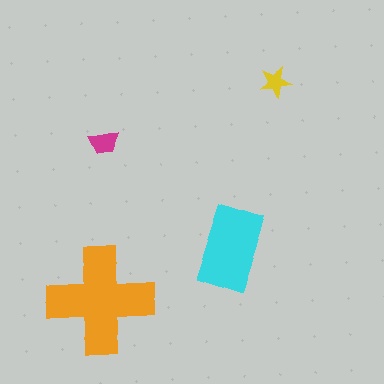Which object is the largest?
The orange cross.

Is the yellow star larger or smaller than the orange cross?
Smaller.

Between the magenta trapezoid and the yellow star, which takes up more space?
The magenta trapezoid.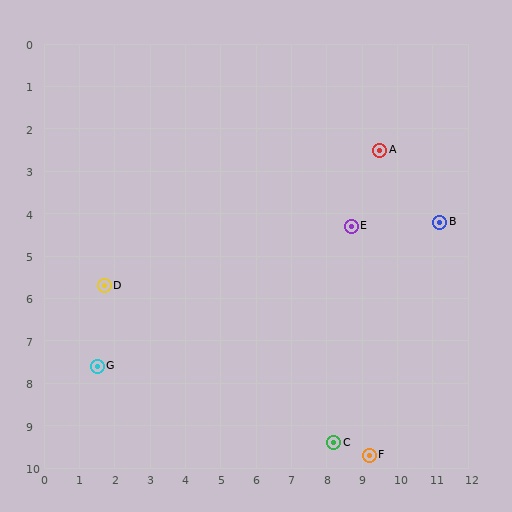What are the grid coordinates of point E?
Point E is at approximately (8.7, 4.3).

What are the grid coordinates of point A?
Point A is at approximately (9.5, 2.5).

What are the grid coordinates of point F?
Point F is at approximately (9.2, 9.7).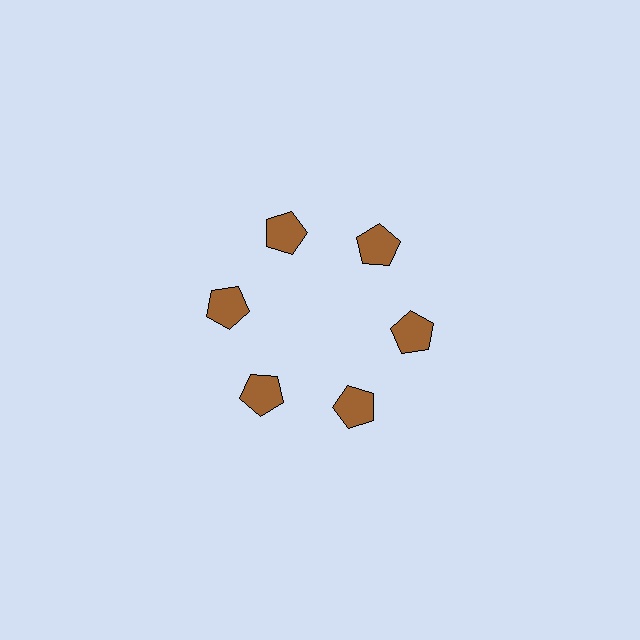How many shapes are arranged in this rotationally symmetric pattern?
There are 6 shapes, arranged in 6 groups of 1.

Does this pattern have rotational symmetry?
Yes, this pattern has 6-fold rotational symmetry. It looks the same after rotating 60 degrees around the center.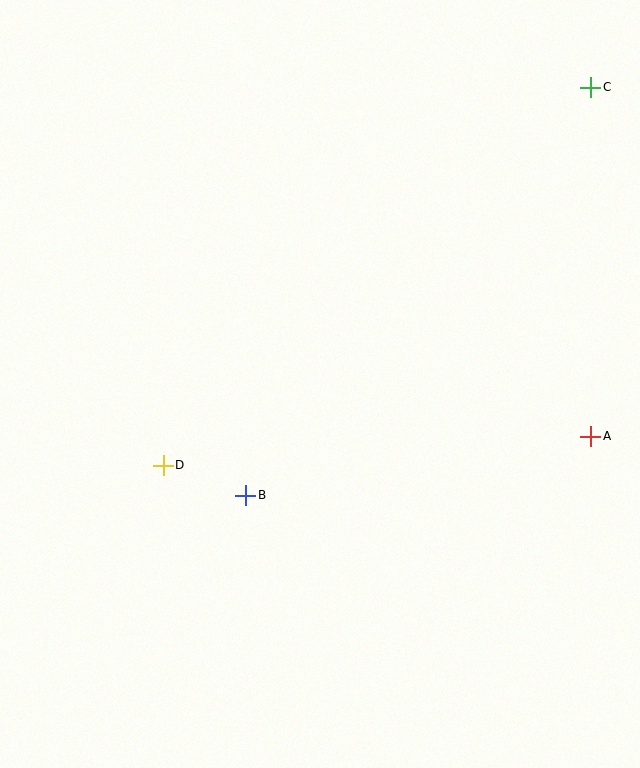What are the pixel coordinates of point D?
Point D is at (163, 465).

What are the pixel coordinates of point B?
Point B is at (246, 495).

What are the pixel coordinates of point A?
Point A is at (591, 436).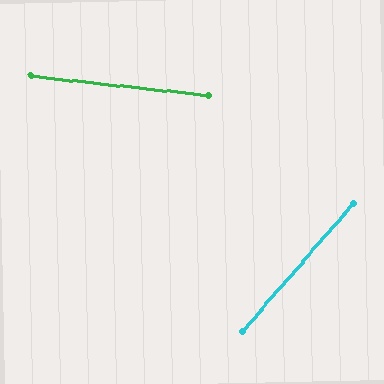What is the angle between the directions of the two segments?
Approximately 55 degrees.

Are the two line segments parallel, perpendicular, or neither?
Neither parallel nor perpendicular — they differ by about 55°.